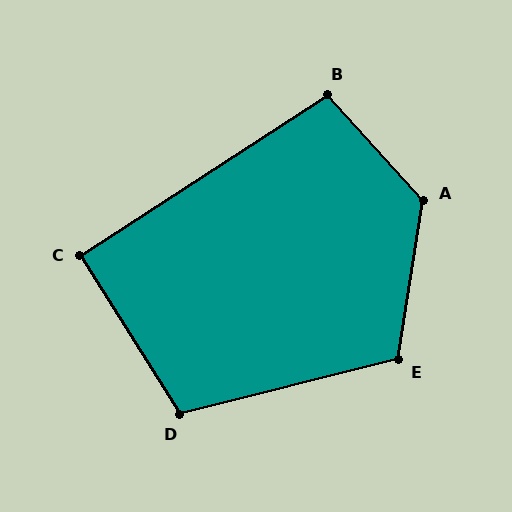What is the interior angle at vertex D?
Approximately 108 degrees (obtuse).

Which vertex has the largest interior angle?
A, at approximately 129 degrees.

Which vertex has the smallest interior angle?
C, at approximately 91 degrees.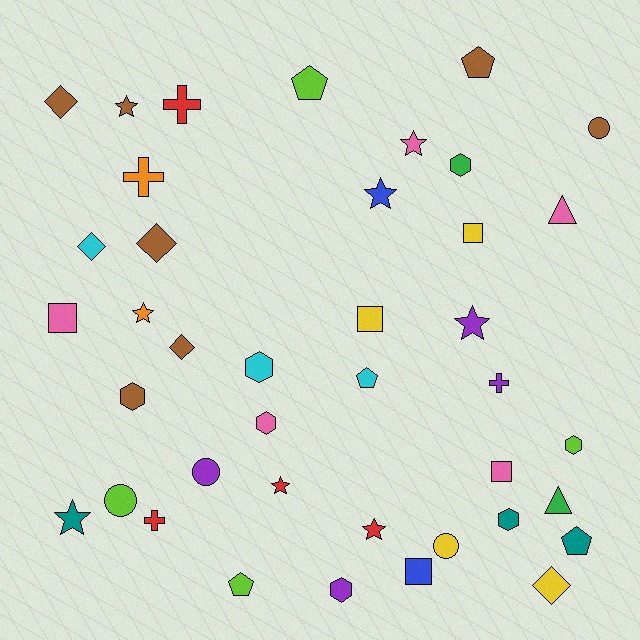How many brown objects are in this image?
There are 7 brown objects.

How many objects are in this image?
There are 40 objects.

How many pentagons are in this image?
There are 5 pentagons.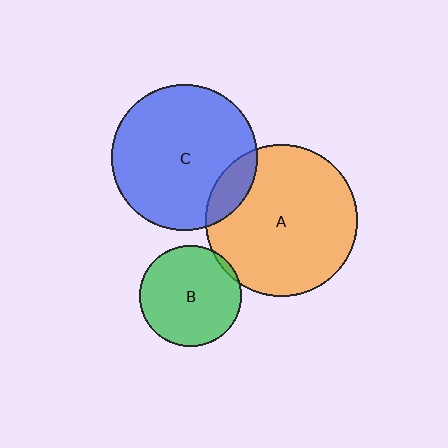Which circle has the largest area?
Circle A (orange).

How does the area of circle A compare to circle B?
Approximately 2.2 times.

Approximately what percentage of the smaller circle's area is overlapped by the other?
Approximately 5%.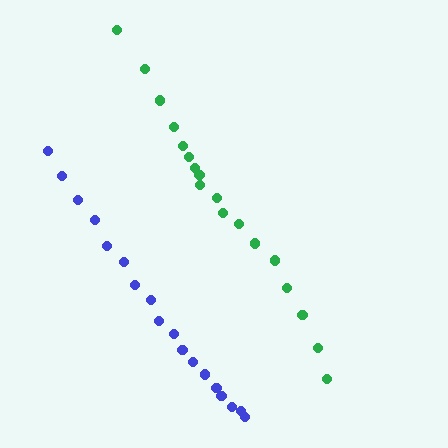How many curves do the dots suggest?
There are 2 distinct paths.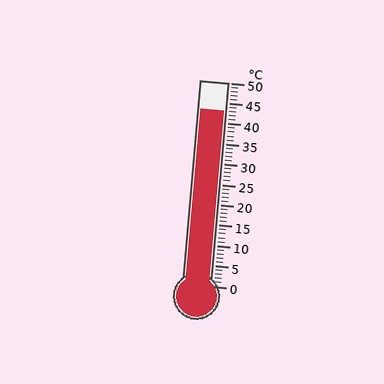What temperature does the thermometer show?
The thermometer shows approximately 43°C.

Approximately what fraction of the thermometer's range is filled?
The thermometer is filled to approximately 85% of its range.